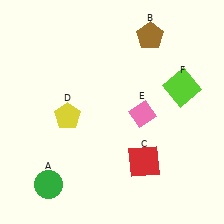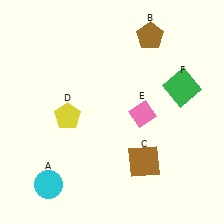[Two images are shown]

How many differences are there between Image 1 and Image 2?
There are 3 differences between the two images.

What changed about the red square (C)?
In Image 1, C is red. In Image 2, it changed to brown.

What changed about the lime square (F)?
In Image 1, F is lime. In Image 2, it changed to green.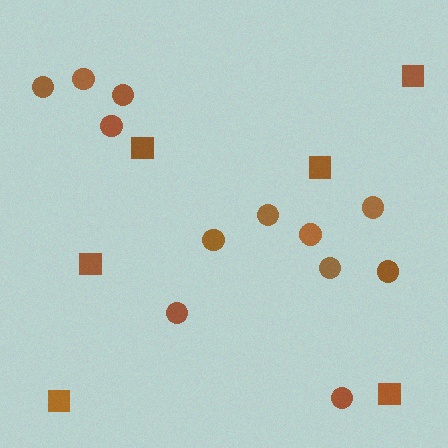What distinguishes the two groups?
There are 2 groups: one group of circles (12) and one group of squares (6).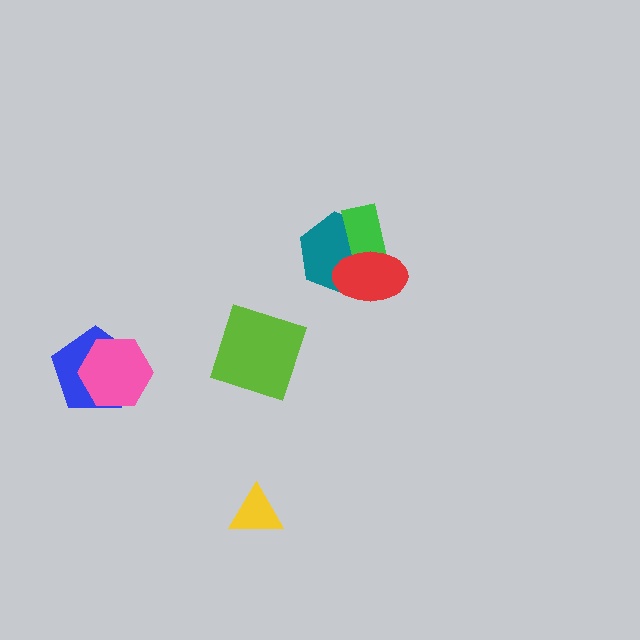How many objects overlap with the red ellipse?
2 objects overlap with the red ellipse.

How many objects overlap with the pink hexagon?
1 object overlaps with the pink hexagon.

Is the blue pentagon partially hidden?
Yes, it is partially covered by another shape.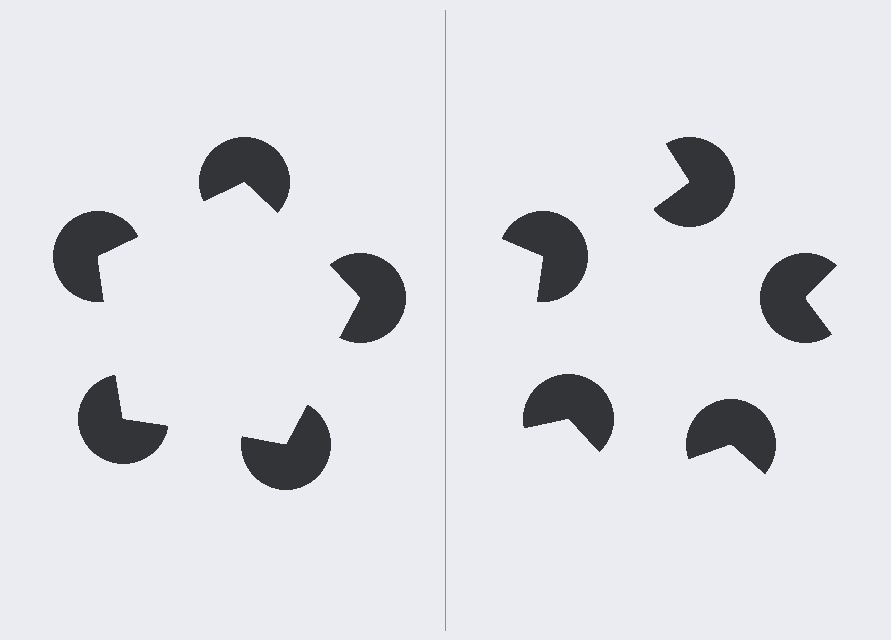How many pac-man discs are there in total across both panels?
10 — 5 on each side.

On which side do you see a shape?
An illusory pentagon appears on the left side. On the right side the wedge cuts are rotated, so no coherent shape forms.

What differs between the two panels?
The pac-man discs are positioned identically on both sides; only the wedge orientations differ. On the left they align to a pentagon; on the right they are misaligned.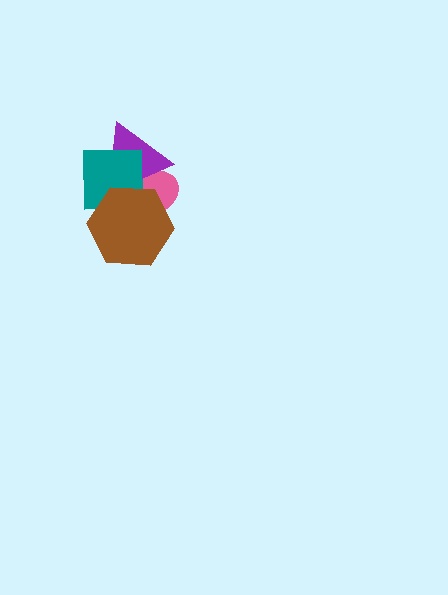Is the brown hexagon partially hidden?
No, no other shape covers it.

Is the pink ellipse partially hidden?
Yes, it is partially covered by another shape.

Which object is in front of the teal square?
The brown hexagon is in front of the teal square.